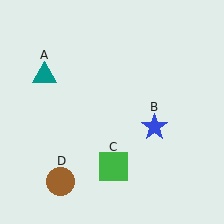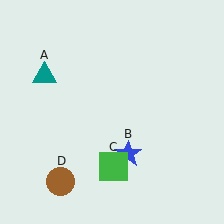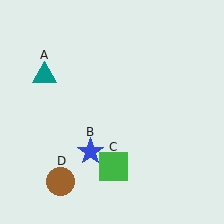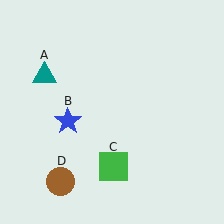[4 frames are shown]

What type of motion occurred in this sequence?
The blue star (object B) rotated clockwise around the center of the scene.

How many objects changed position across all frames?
1 object changed position: blue star (object B).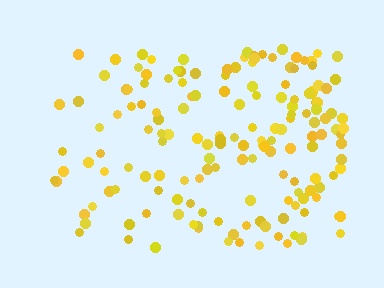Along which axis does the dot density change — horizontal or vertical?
Horizontal.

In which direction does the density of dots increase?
From left to right, with the right side densest.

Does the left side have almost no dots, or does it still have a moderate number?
Still a moderate number, just noticeably fewer than the right.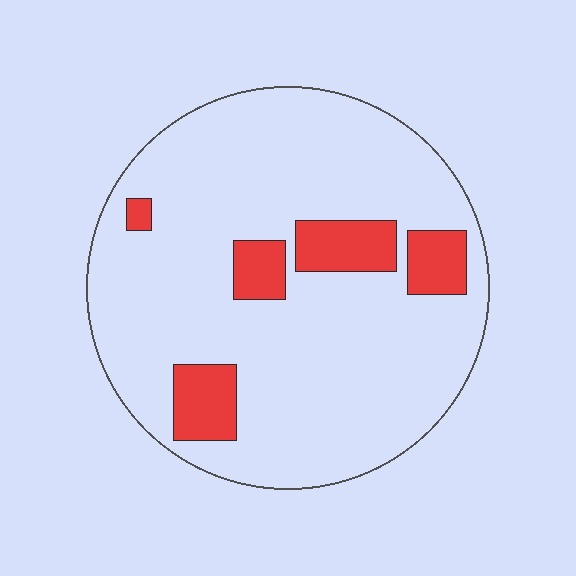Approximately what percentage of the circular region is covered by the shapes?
Approximately 15%.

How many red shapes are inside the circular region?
5.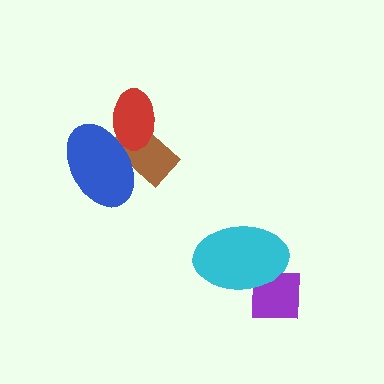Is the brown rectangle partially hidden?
Yes, it is partially covered by another shape.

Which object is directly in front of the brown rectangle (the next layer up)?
The red ellipse is directly in front of the brown rectangle.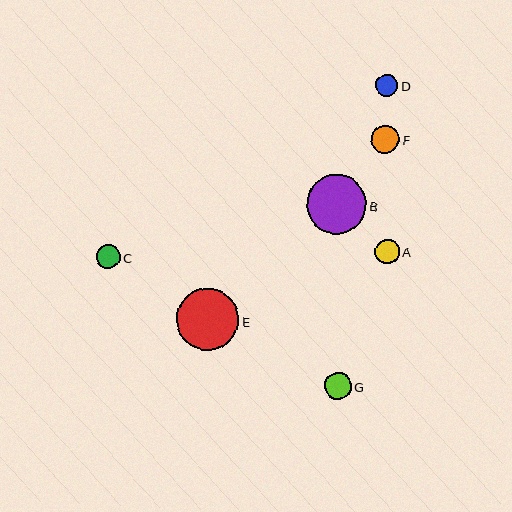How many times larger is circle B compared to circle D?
Circle B is approximately 2.6 times the size of circle D.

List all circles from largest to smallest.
From largest to smallest: E, B, F, G, A, C, D.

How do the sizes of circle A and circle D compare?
Circle A and circle D are approximately the same size.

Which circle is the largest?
Circle E is the largest with a size of approximately 62 pixels.